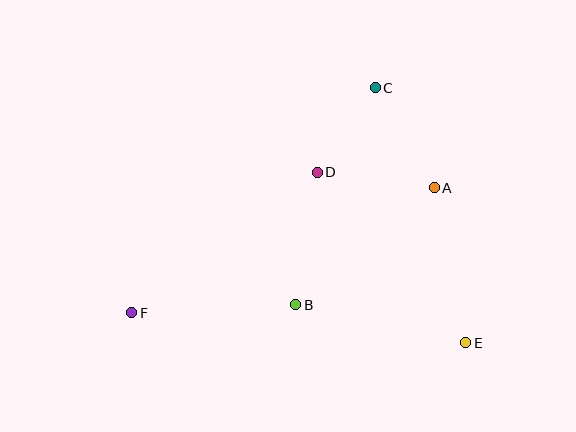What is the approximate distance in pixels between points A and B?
The distance between A and B is approximately 182 pixels.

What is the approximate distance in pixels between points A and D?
The distance between A and D is approximately 118 pixels.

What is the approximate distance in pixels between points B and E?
The distance between B and E is approximately 174 pixels.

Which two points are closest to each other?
Points C and D are closest to each other.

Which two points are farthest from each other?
Points E and F are farthest from each other.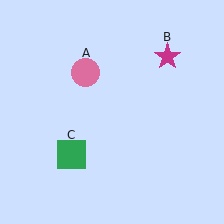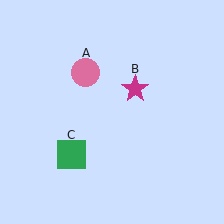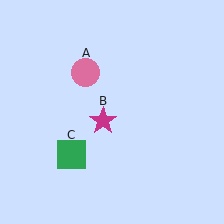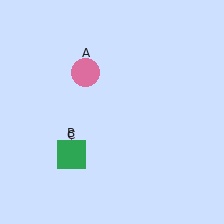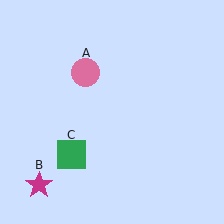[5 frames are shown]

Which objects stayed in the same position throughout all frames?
Pink circle (object A) and green square (object C) remained stationary.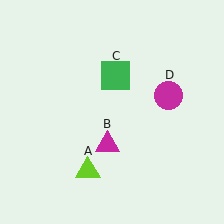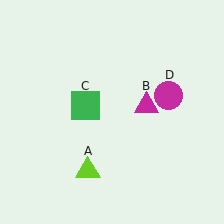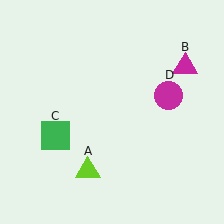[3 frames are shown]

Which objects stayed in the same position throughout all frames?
Lime triangle (object A) and magenta circle (object D) remained stationary.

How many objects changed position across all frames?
2 objects changed position: magenta triangle (object B), green square (object C).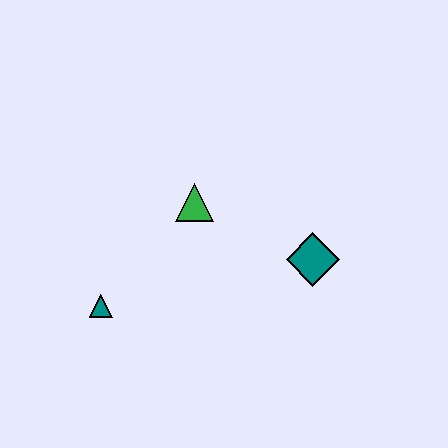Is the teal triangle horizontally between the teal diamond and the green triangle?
No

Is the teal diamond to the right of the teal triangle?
Yes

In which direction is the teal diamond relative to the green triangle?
The teal diamond is to the right of the green triangle.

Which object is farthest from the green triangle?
The teal triangle is farthest from the green triangle.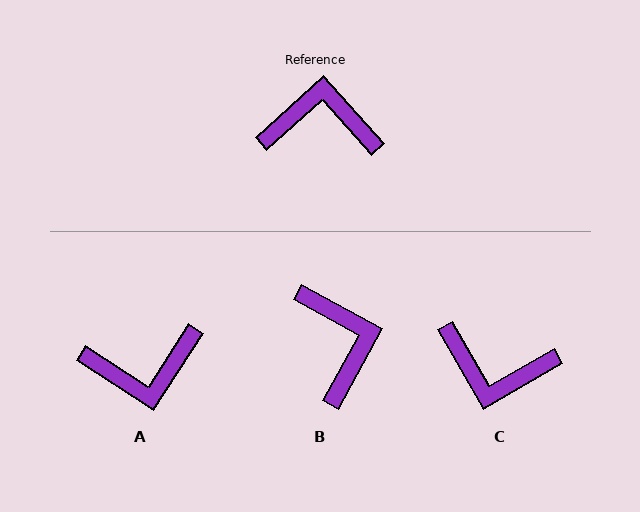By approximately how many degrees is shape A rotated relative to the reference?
Approximately 165 degrees clockwise.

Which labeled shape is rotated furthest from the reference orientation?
C, about 168 degrees away.